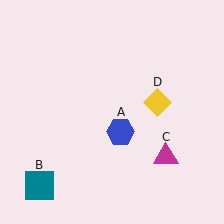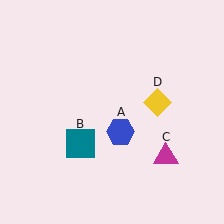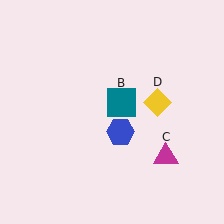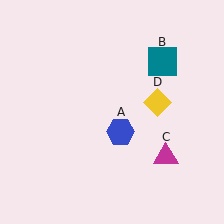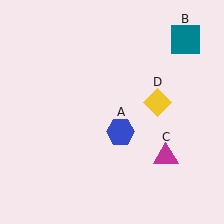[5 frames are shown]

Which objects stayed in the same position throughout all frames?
Blue hexagon (object A) and magenta triangle (object C) and yellow diamond (object D) remained stationary.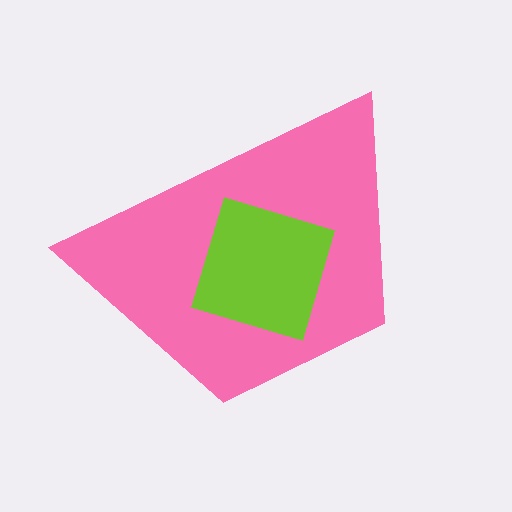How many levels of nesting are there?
2.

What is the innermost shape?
The lime diamond.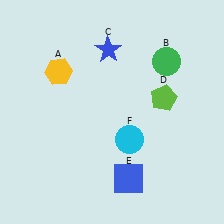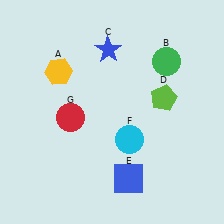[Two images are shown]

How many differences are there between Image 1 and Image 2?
There is 1 difference between the two images.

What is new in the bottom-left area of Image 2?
A red circle (G) was added in the bottom-left area of Image 2.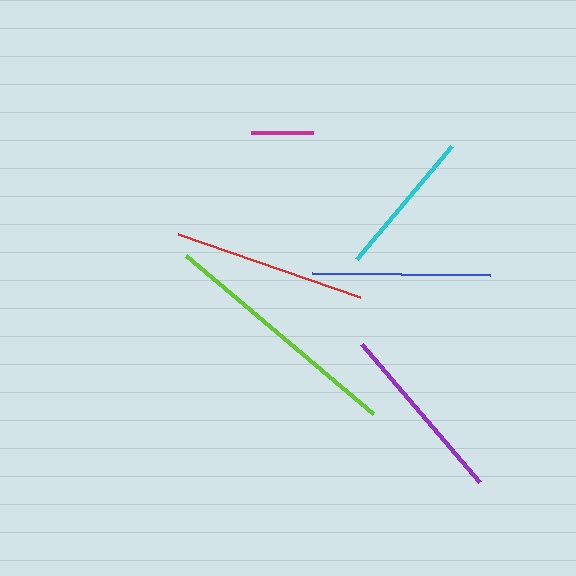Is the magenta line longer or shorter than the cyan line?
The cyan line is longer than the magenta line.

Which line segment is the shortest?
The magenta line is the shortest at approximately 61 pixels.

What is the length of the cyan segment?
The cyan segment is approximately 148 pixels long.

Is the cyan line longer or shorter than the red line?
The red line is longer than the cyan line.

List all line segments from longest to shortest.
From longest to shortest: lime, red, purple, blue, cyan, magenta.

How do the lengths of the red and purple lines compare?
The red and purple lines are approximately the same length.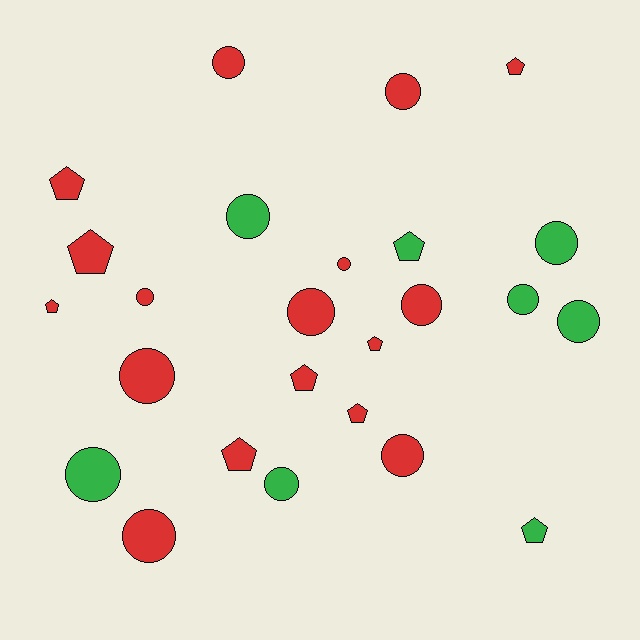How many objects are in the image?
There are 25 objects.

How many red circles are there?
There are 9 red circles.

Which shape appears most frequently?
Circle, with 15 objects.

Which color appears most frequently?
Red, with 17 objects.